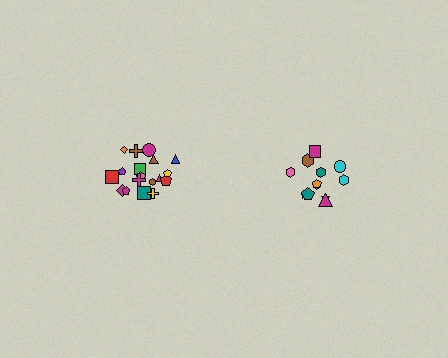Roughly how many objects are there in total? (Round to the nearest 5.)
Roughly 30 objects in total.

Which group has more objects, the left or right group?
The left group.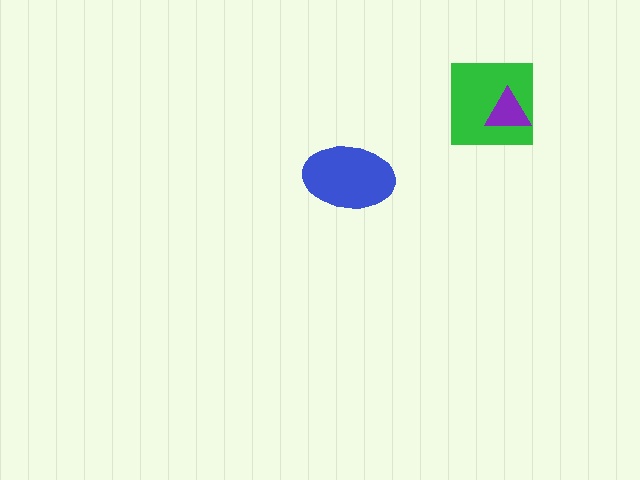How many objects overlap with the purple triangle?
1 object overlaps with the purple triangle.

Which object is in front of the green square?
The purple triangle is in front of the green square.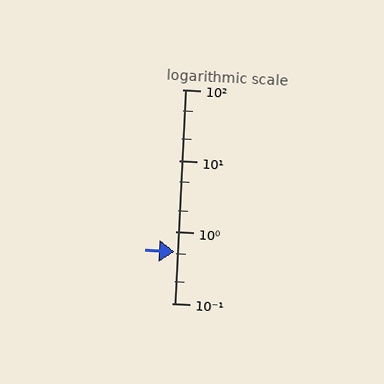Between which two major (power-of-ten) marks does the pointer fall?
The pointer is between 0.1 and 1.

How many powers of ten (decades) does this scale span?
The scale spans 3 decades, from 0.1 to 100.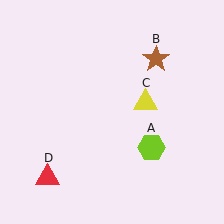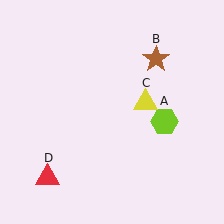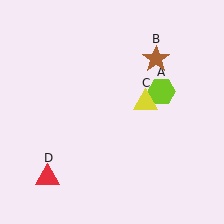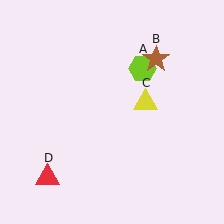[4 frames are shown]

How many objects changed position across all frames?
1 object changed position: lime hexagon (object A).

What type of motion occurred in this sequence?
The lime hexagon (object A) rotated counterclockwise around the center of the scene.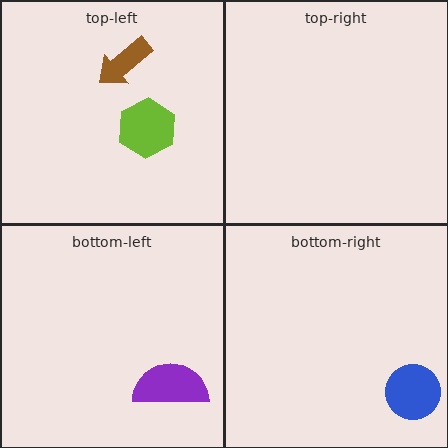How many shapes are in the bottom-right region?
1.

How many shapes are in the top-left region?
2.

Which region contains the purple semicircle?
The bottom-left region.